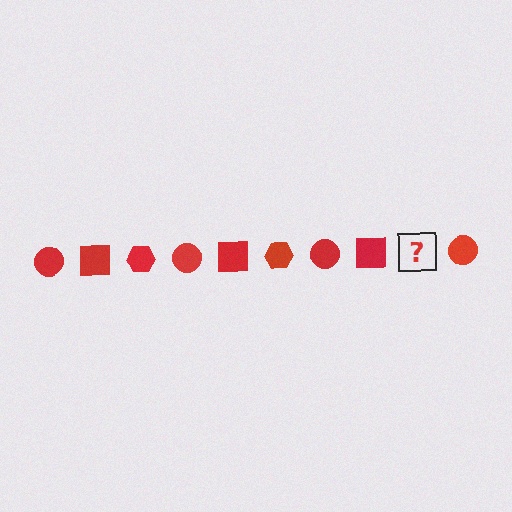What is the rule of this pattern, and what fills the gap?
The rule is that the pattern cycles through circle, square, hexagon shapes in red. The gap should be filled with a red hexagon.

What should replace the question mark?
The question mark should be replaced with a red hexagon.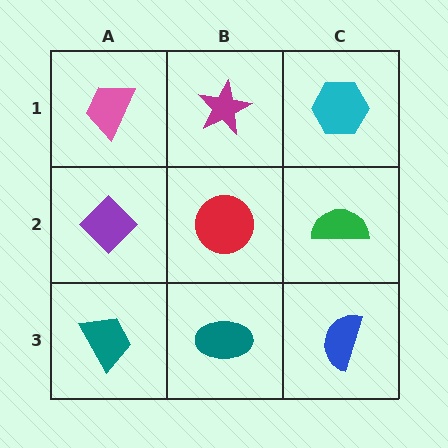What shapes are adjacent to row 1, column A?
A purple diamond (row 2, column A), a magenta star (row 1, column B).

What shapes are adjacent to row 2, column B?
A magenta star (row 1, column B), a teal ellipse (row 3, column B), a purple diamond (row 2, column A), a green semicircle (row 2, column C).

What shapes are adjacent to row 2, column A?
A pink trapezoid (row 1, column A), a teal trapezoid (row 3, column A), a red circle (row 2, column B).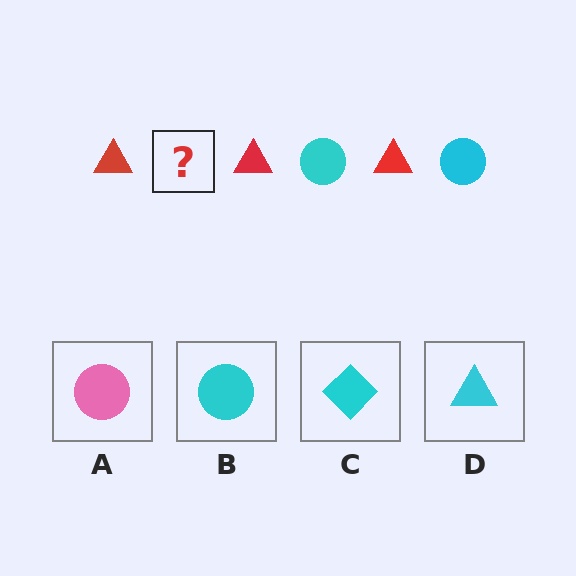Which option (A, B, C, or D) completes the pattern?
B.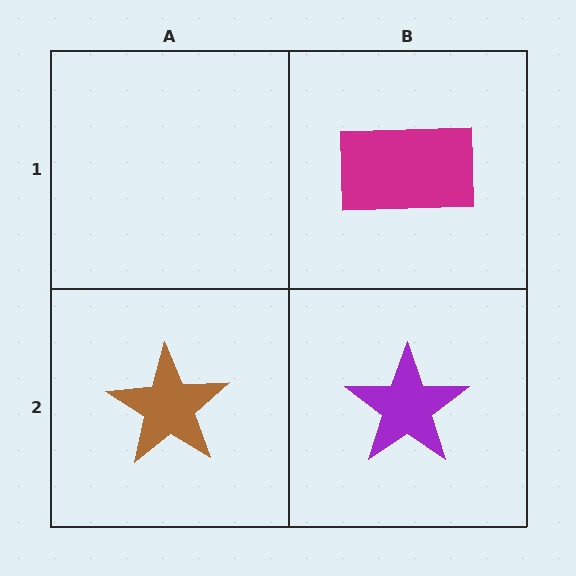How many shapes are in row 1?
1 shape.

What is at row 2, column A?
A brown star.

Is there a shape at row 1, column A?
No, that cell is empty.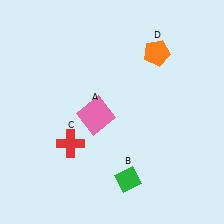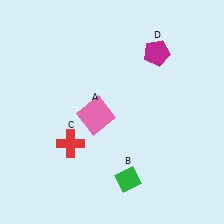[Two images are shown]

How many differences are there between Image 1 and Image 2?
There is 1 difference between the two images.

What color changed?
The pentagon (D) changed from orange in Image 1 to magenta in Image 2.